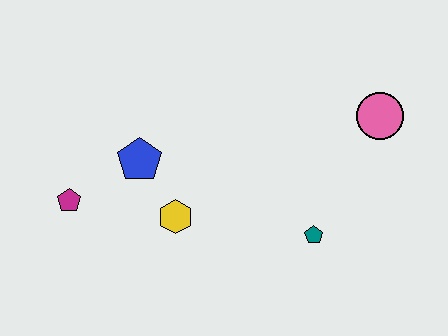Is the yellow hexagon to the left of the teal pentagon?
Yes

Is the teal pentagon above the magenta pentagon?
No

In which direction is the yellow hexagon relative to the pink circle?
The yellow hexagon is to the left of the pink circle.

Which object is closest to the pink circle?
The teal pentagon is closest to the pink circle.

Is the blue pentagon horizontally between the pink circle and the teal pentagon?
No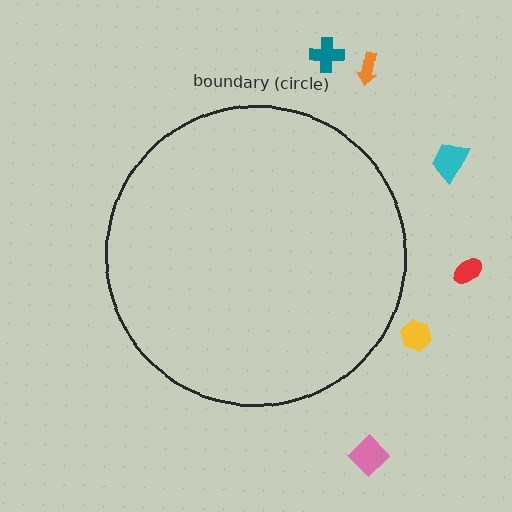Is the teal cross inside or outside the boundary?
Outside.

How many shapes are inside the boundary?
0 inside, 6 outside.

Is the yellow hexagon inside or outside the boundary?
Outside.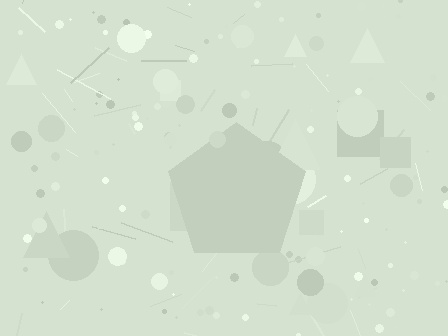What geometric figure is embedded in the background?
A pentagon is embedded in the background.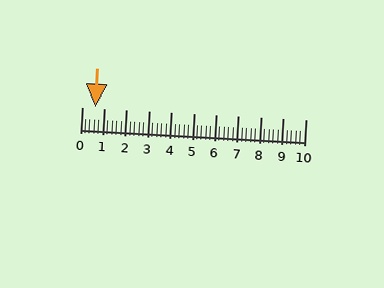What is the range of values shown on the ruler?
The ruler shows values from 0 to 10.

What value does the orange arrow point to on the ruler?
The orange arrow points to approximately 0.6.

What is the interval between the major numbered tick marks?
The major tick marks are spaced 1 units apart.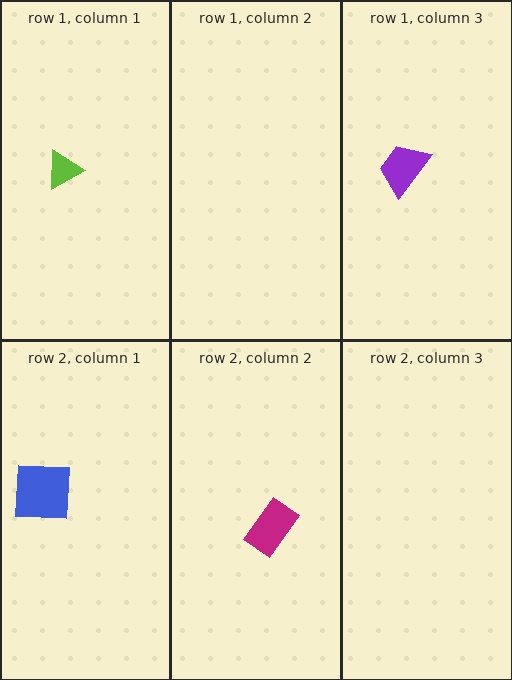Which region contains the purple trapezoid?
The row 1, column 3 region.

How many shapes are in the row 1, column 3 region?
1.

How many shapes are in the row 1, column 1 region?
1.